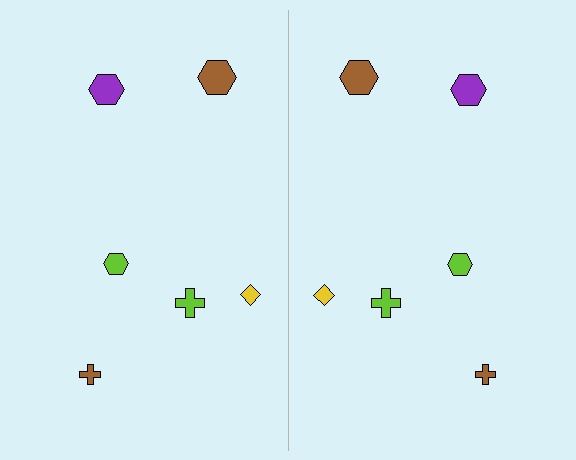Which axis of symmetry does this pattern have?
The pattern has a vertical axis of symmetry running through the center of the image.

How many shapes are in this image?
There are 12 shapes in this image.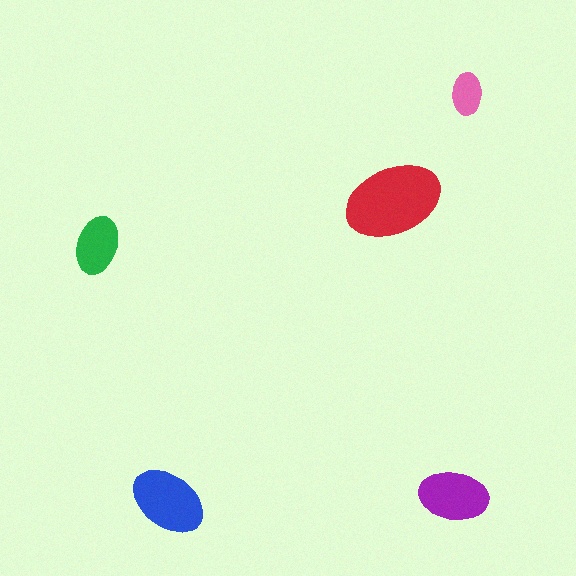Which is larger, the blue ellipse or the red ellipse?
The red one.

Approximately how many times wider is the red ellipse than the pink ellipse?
About 2.5 times wider.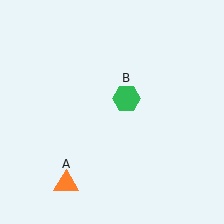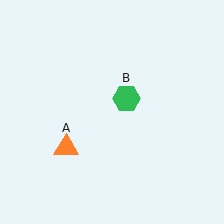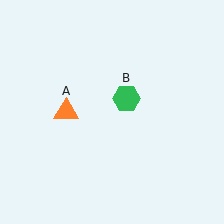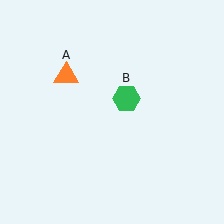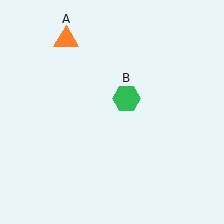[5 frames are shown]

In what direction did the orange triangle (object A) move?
The orange triangle (object A) moved up.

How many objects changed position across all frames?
1 object changed position: orange triangle (object A).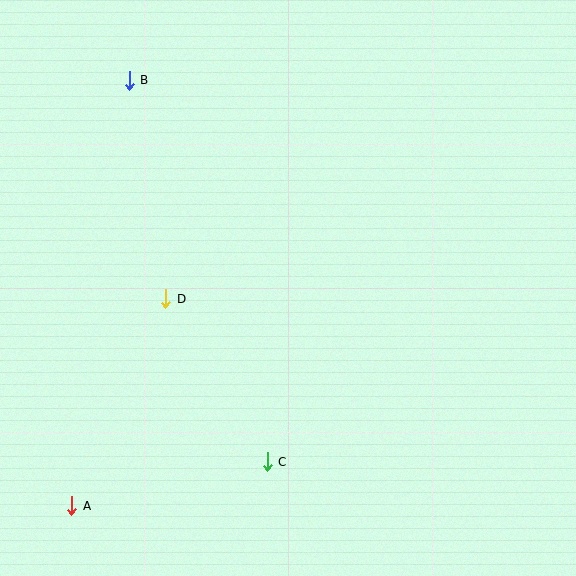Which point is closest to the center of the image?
Point D at (166, 299) is closest to the center.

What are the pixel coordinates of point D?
Point D is at (166, 299).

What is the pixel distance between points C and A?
The distance between C and A is 200 pixels.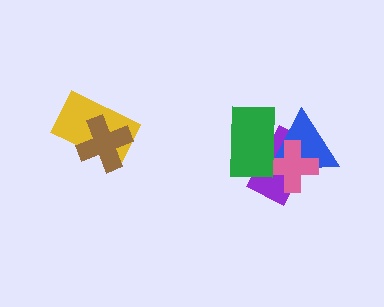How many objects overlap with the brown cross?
1 object overlaps with the brown cross.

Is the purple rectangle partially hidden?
Yes, it is partially covered by another shape.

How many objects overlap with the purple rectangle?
3 objects overlap with the purple rectangle.